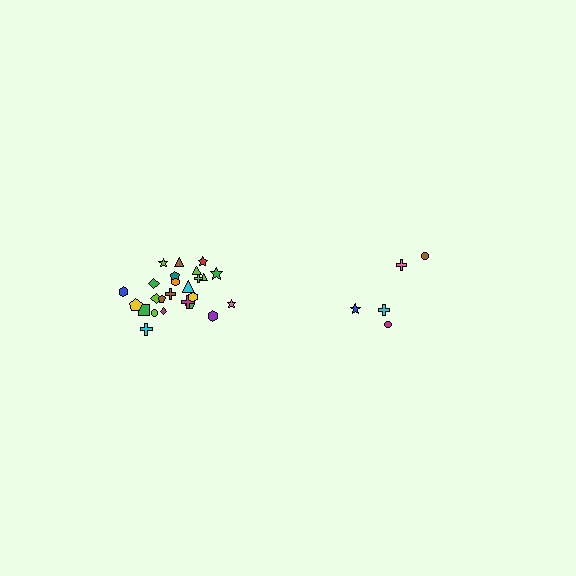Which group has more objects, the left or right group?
The left group.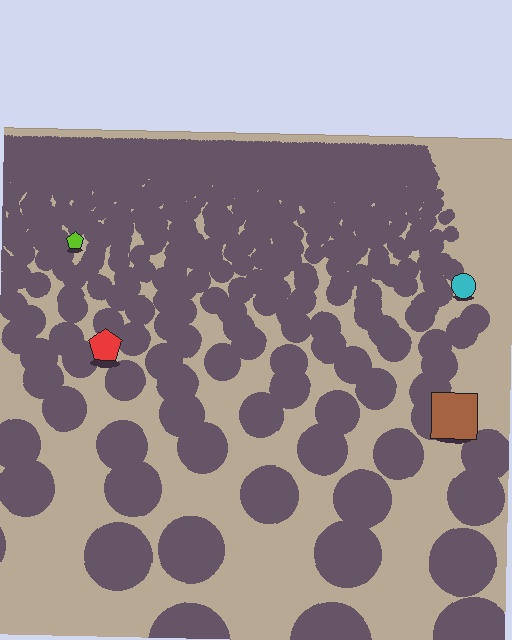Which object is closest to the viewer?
The brown square is closest. The texture marks near it are larger and more spread out.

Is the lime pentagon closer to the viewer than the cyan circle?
No. The cyan circle is closer — you can tell from the texture gradient: the ground texture is coarser near it.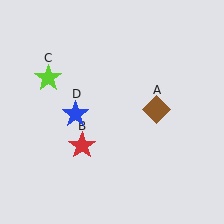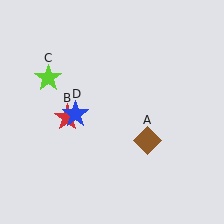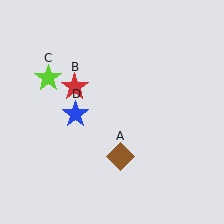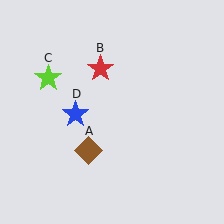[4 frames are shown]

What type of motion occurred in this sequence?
The brown diamond (object A), red star (object B) rotated clockwise around the center of the scene.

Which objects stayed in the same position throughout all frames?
Lime star (object C) and blue star (object D) remained stationary.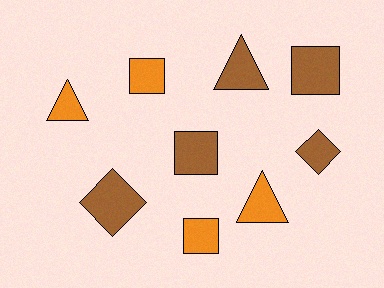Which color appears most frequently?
Brown, with 5 objects.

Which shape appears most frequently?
Square, with 4 objects.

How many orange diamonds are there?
There are no orange diamonds.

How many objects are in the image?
There are 9 objects.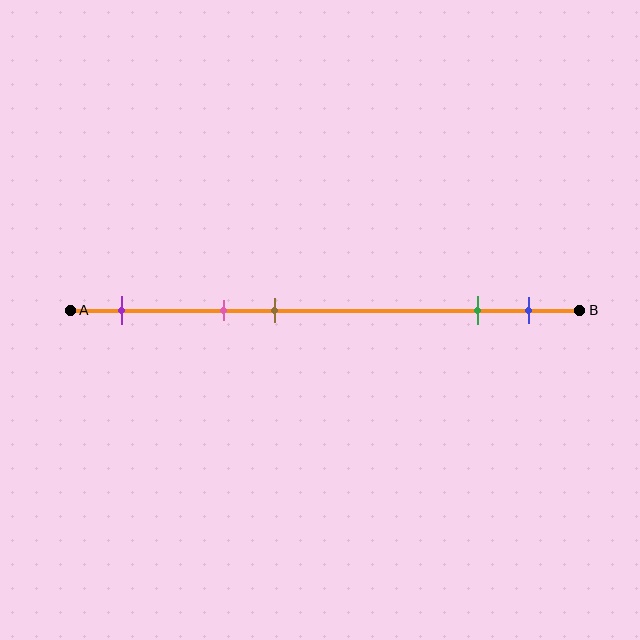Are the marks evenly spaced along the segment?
No, the marks are not evenly spaced.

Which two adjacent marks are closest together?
The green and blue marks are the closest adjacent pair.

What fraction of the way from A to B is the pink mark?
The pink mark is approximately 30% (0.3) of the way from A to B.